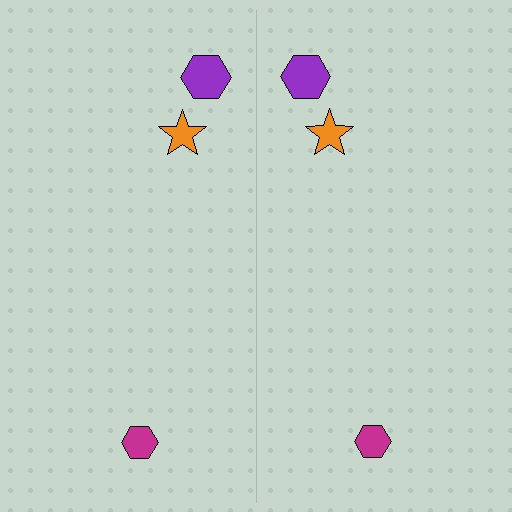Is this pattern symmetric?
Yes, this pattern has bilateral (reflection) symmetry.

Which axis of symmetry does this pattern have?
The pattern has a vertical axis of symmetry running through the center of the image.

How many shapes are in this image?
There are 6 shapes in this image.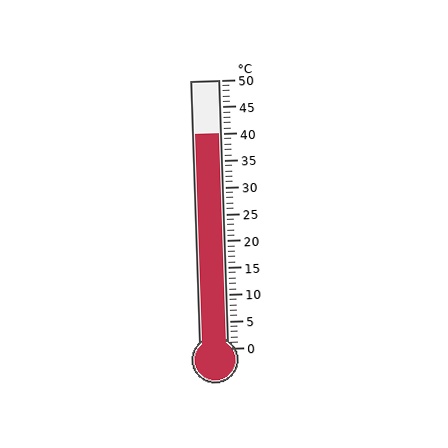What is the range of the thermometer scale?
The thermometer scale ranges from 0°C to 50°C.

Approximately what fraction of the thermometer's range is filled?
The thermometer is filled to approximately 80% of its range.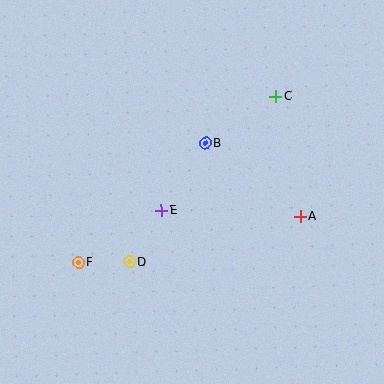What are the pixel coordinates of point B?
Point B is at (206, 143).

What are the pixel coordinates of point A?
Point A is at (300, 217).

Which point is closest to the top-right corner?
Point C is closest to the top-right corner.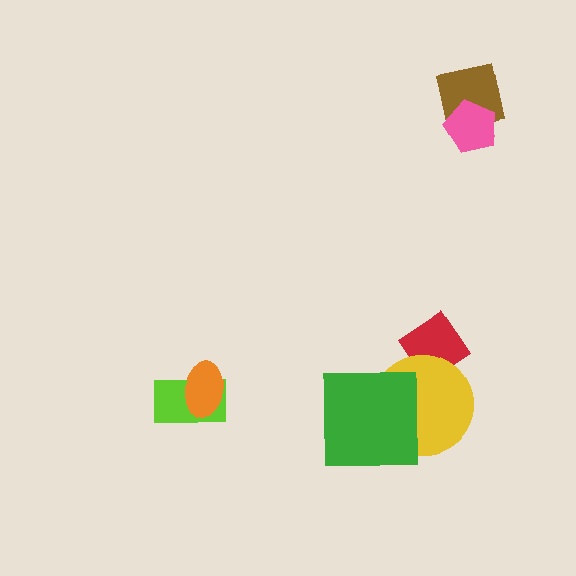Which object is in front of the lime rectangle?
The orange ellipse is in front of the lime rectangle.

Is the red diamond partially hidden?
Yes, it is partially covered by another shape.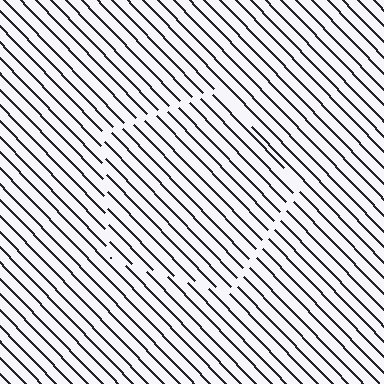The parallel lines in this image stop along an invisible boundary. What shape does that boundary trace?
An illusory pentagon. The interior of the shape contains the same grating, shifted by half a period — the contour is defined by the phase discontinuity where line-ends from the inner and outer gratings abut.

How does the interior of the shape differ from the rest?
The interior of the shape contains the same grating, shifted by half a period — the contour is defined by the phase discontinuity where line-ends from the inner and outer gratings abut.